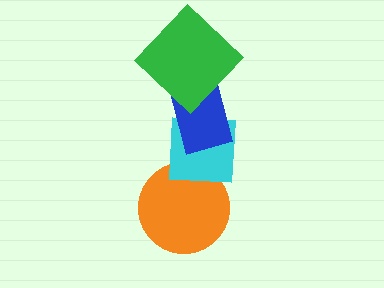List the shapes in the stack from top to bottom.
From top to bottom: the green diamond, the blue rectangle, the cyan square, the orange circle.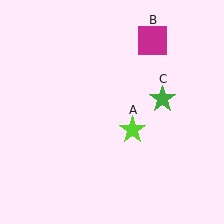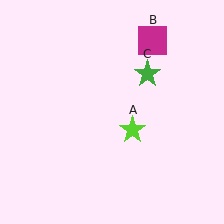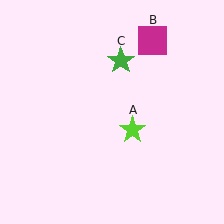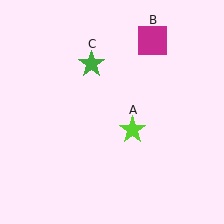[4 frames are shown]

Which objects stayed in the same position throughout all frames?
Lime star (object A) and magenta square (object B) remained stationary.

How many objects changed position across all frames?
1 object changed position: green star (object C).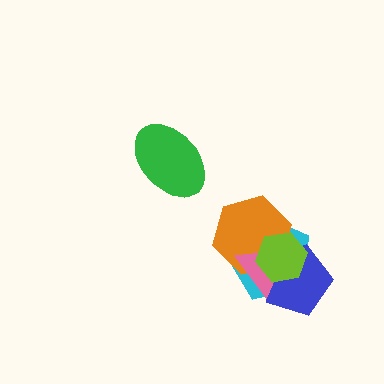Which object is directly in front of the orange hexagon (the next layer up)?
The blue pentagon is directly in front of the orange hexagon.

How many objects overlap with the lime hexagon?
4 objects overlap with the lime hexagon.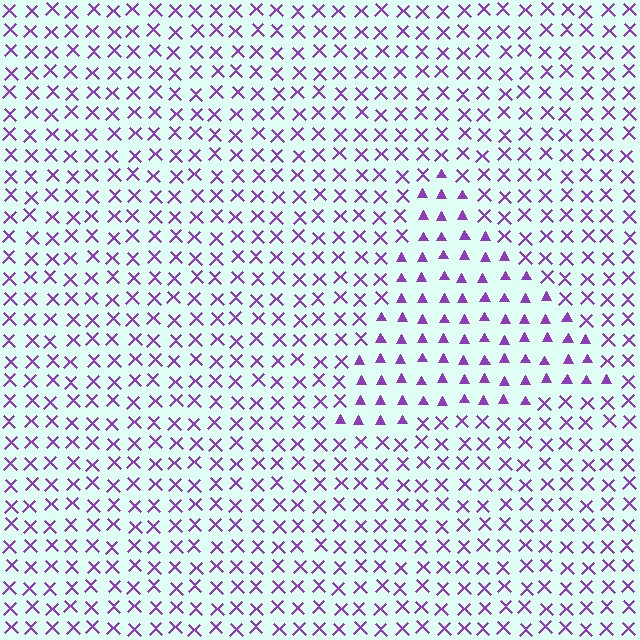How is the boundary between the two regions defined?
The boundary is defined by a change in element shape: triangles inside vs. X marks outside. All elements share the same color and spacing.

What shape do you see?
I see a triangle.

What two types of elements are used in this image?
The image uses triangles inside the triangle region and X marks outside it.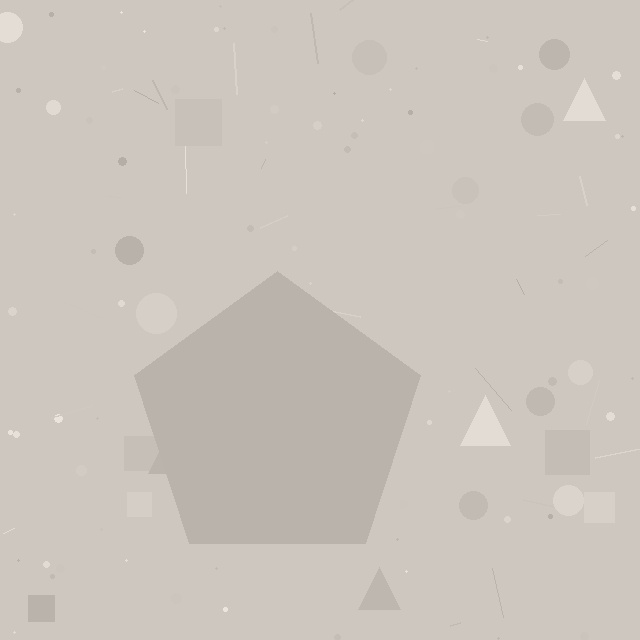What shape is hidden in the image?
A pentagon is hidden in the image.